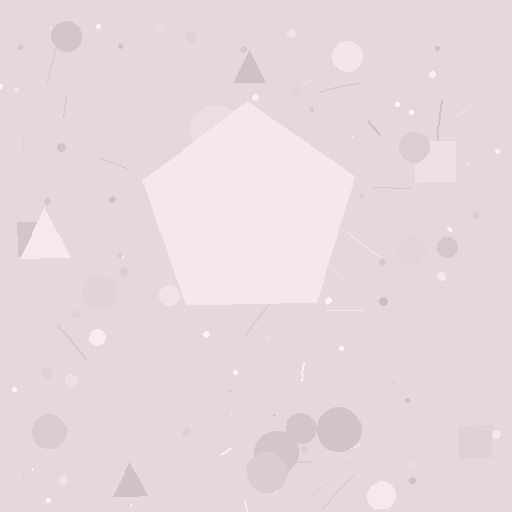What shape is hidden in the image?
A pentagon is hidden in the image.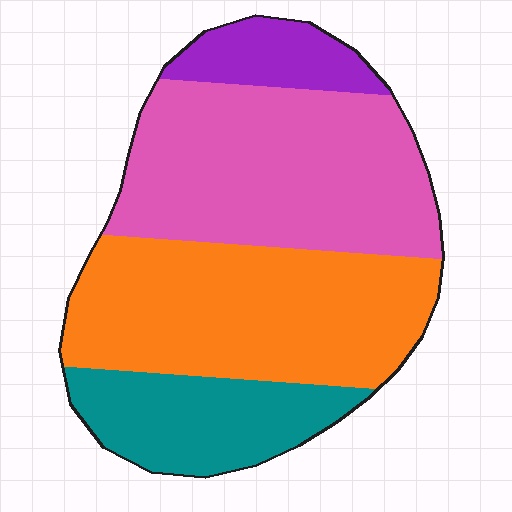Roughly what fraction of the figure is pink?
Pink covers about 35% of the figure.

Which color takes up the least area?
Purple, at roughly 10%.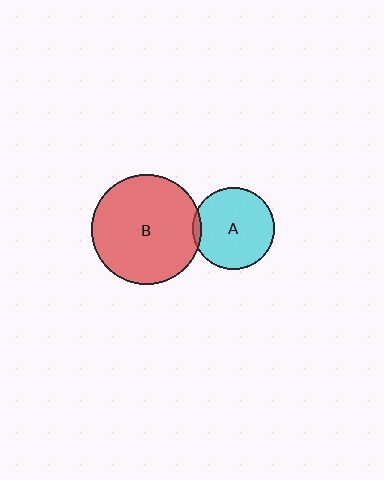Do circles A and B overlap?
Yes.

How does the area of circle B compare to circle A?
Approximately 1.8 times.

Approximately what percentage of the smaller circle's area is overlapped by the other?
Approximately 5%.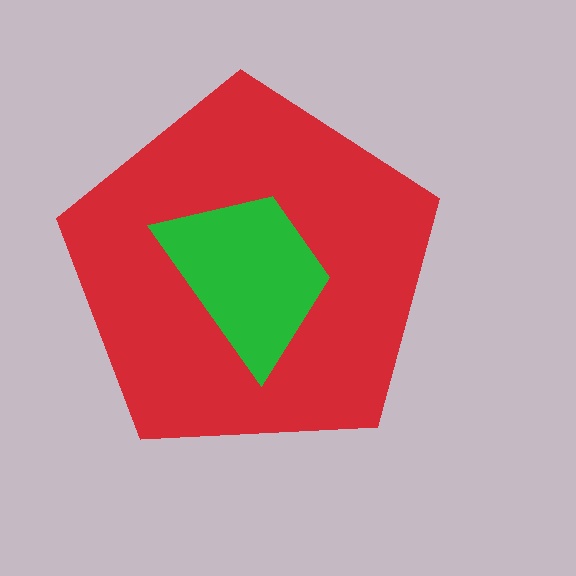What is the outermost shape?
The red pentagon.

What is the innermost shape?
The green trapezoid.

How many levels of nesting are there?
2.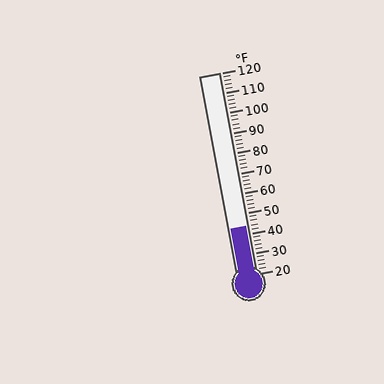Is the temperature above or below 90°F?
The temperature is below 90°F.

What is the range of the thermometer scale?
The thermometer scale ranges from 20°F to 120°F.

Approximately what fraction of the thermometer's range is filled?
The thermometer is filled to approximately 25% of its range.